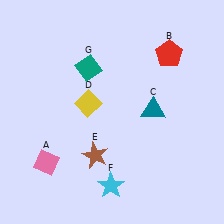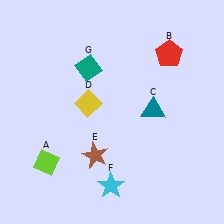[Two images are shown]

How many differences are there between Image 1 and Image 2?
There is 1 difference between the two images.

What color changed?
The diamond (A) changed from pink in Image 1 to lime in Image 2.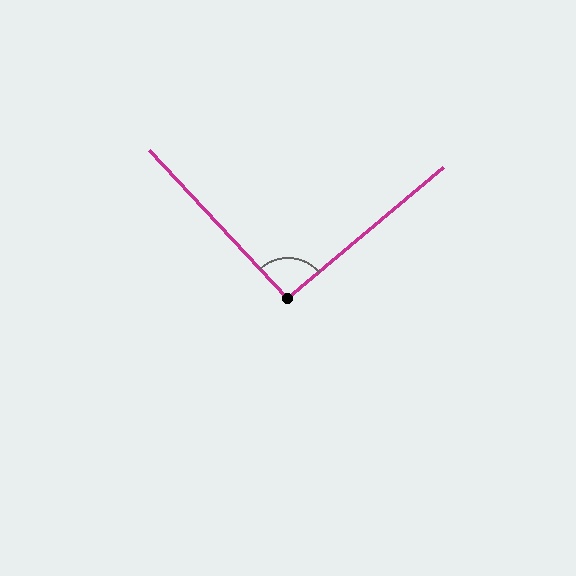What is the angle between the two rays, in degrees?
Approximately 93 degrees.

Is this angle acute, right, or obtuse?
It is approximately a right angle.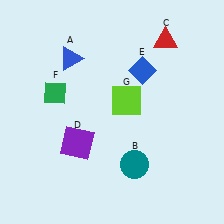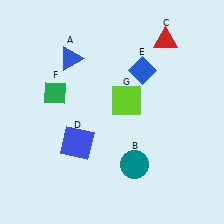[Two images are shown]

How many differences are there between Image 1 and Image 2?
There is 1 difference between the two images.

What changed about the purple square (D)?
In Image 1, D is purple. In Image 2, it changed to blue.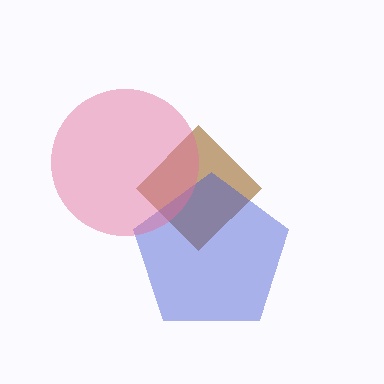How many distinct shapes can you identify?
There are 3 distinct shapes: a brown diamond, a blue pentagon, a pink circle.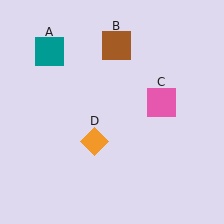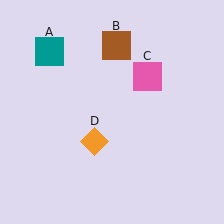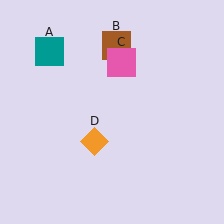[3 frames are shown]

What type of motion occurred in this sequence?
The pink square (object C) rotated counterclockwise around the center of the scene.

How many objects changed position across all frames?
1 object changed position: pink square (object C).